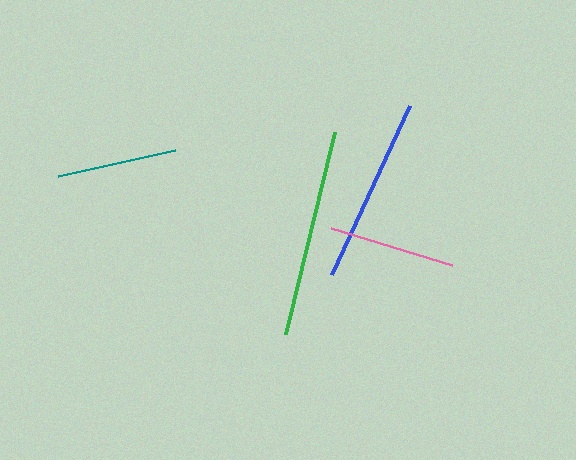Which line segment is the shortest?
The teal line is the shortest at approximately 120 pixels.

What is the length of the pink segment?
The pink segment is approximately 127 pixels long.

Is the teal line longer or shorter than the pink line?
The pink line is longer than the teal line.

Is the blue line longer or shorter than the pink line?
The blue line is longer than the pink line.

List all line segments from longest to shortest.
From longest to shortest: green, blue, pink, teal.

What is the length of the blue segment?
The blue segment is approximately 187 pixels long.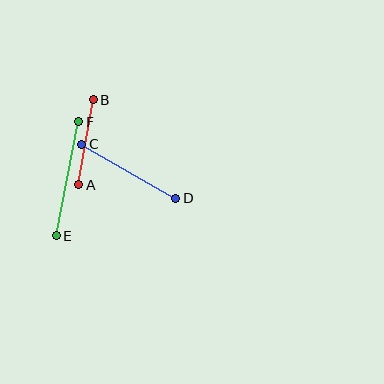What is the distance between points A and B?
The distance is approximately 86 pixels.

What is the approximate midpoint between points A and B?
The midpoint is at approximately (86, 142) pixels.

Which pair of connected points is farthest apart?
Points E and F are farthest apart.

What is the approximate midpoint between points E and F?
The midpoint is at approximately (68, 179) pixels.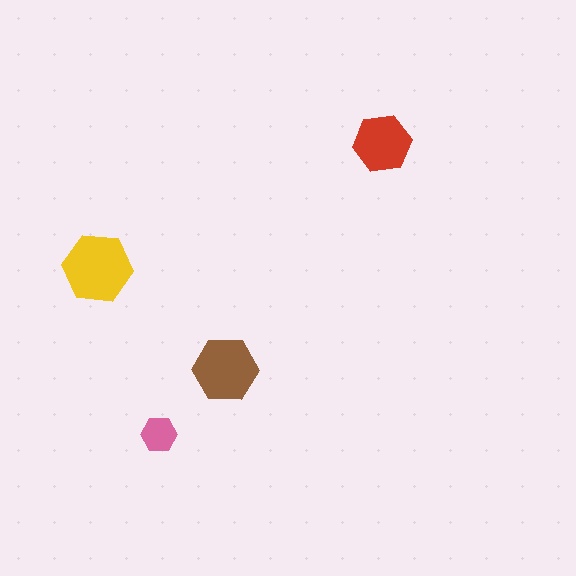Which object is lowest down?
The pink hexagon is bottommost.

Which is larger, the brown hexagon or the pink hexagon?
The brown one.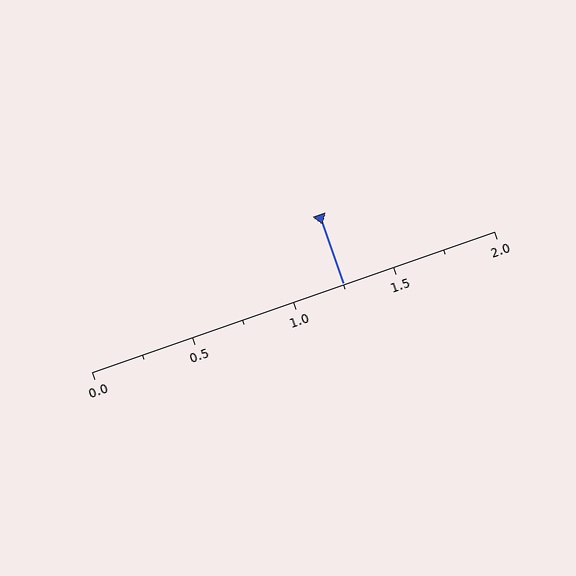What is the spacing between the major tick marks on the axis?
The major ticks are spaced 0.5 apart.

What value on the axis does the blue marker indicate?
The marker indicates approximately 1.25.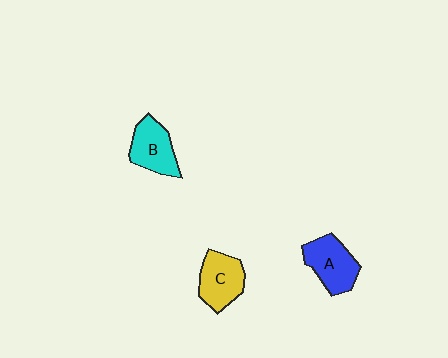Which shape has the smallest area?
Shape B (cyan).